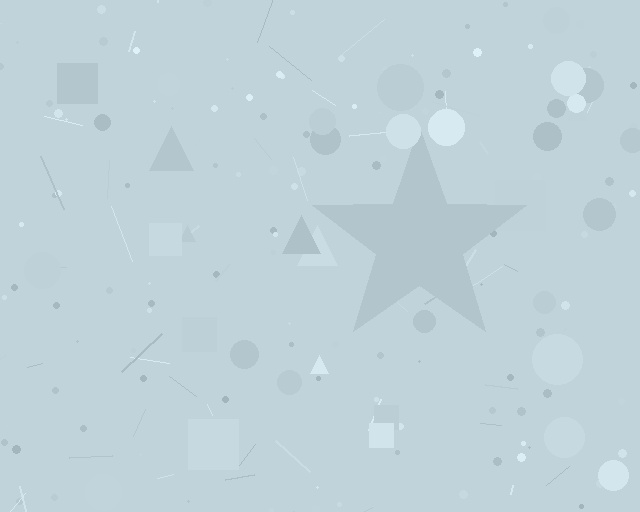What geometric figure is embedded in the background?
A star is embedded in the background.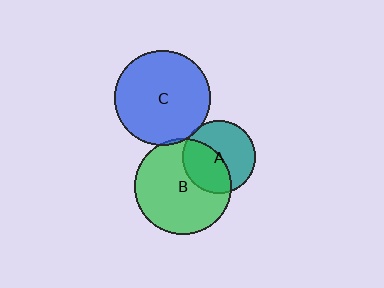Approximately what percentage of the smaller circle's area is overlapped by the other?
Approximately 45%.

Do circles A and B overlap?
Yes.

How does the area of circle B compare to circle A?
Approximately 1.8 times.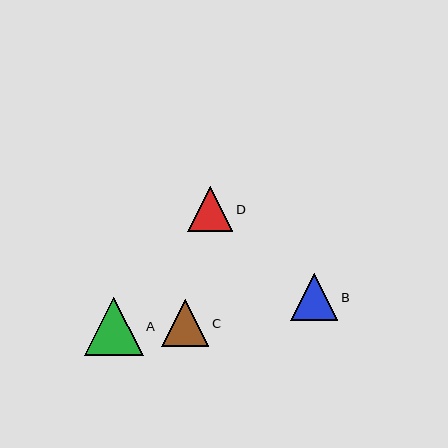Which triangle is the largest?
Triangle A is the largest with a size of approximately 59 pixels.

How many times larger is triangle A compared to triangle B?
Triangle A is approximately 1.2 times the size of triangle B.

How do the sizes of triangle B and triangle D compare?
Triangle B and triangle D are approximately the same size.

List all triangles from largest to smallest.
From largest to smallest: A, C, B, D.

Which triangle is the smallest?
Triangle D is the smallest with a size of approximately 45 pixels.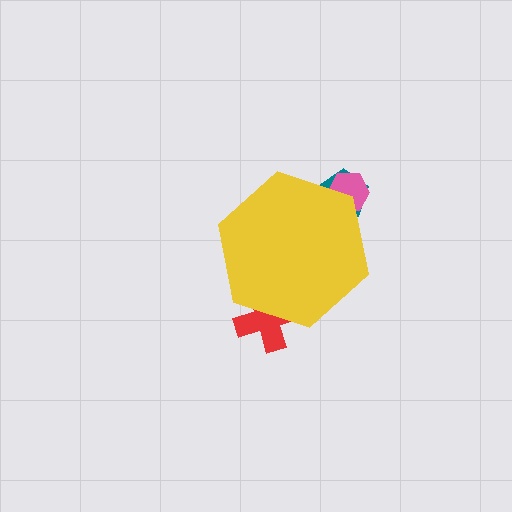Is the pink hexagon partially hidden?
Yes, the pink hexagon is partially hidden behind the yellow hexagon.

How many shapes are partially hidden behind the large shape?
3 shapes are partially hidden.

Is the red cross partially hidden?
Yes, the red cross is partially hidden behind the yellow hexagon.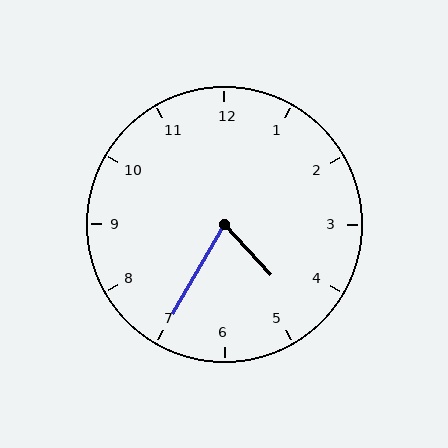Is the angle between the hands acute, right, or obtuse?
It is acute.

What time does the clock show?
4:35.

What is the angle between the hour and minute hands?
Approximately 72 degrees.